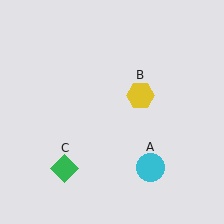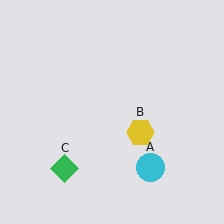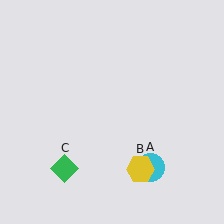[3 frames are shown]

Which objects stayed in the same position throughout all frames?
Cyan circle (object A) and green diamond (object C) remained stationary.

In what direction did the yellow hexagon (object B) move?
The yellow hexagon (object B) moved down.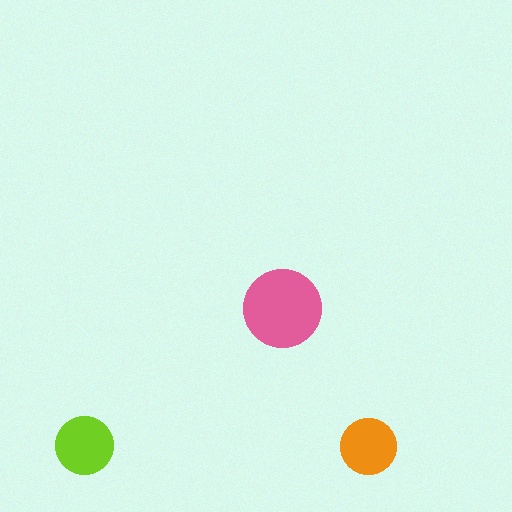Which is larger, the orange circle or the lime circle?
The lime one.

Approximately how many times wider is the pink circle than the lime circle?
About 1.5 times wider.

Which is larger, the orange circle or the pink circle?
The pink one.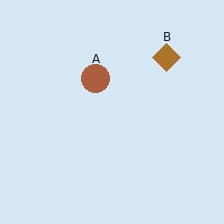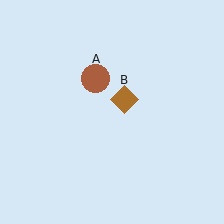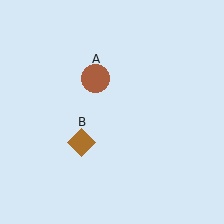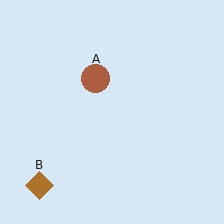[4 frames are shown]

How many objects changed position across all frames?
1 object changed position: brown diamond (object B).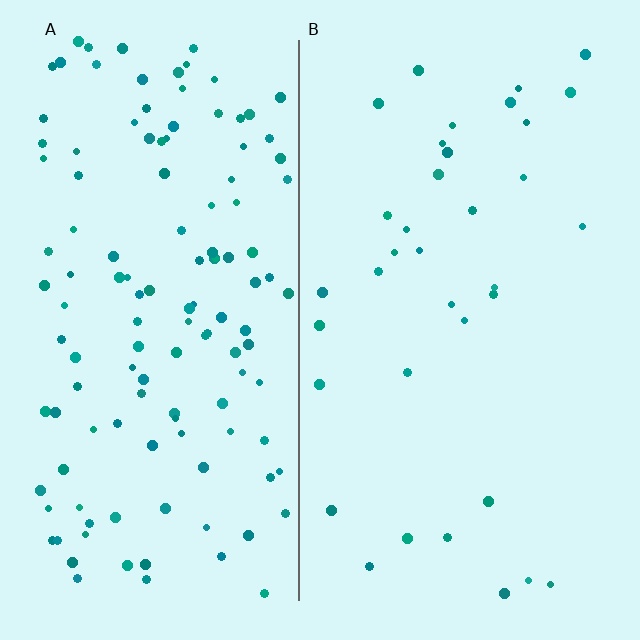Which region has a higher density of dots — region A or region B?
A (the left).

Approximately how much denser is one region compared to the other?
Approximately 3.6× — region A over region B.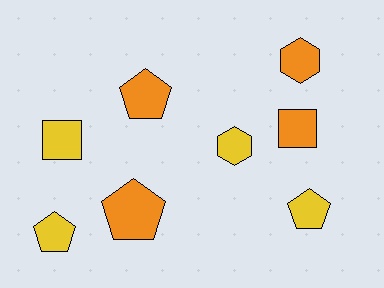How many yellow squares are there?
There is 1 yellow square.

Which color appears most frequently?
Yellow, with 4 objects.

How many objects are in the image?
There are 8 objects.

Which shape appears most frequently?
Pentagon, with 4 objects.